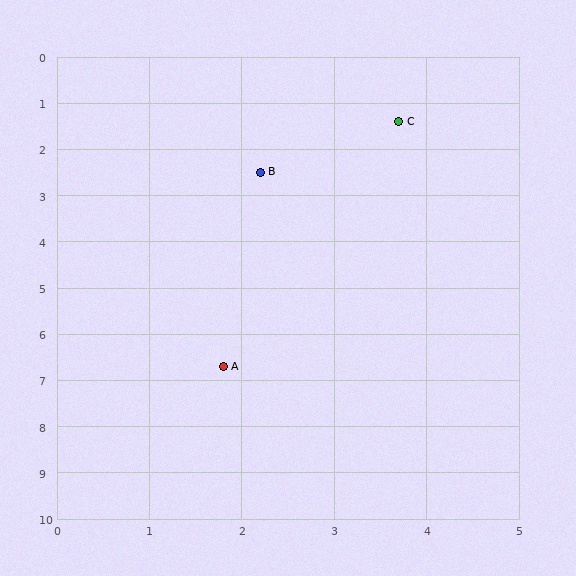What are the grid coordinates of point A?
Point A is at approximately (1.8, 6.7).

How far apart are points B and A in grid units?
Points B and A are about 4.2 grid units apart.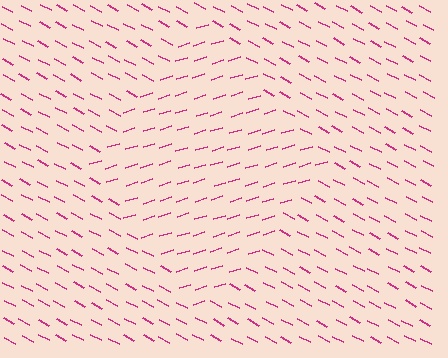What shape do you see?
I see a diamond.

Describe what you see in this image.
The image is filled with small magenta line segments. A diamond region in the image has lines oriented differently from the surrounding lines, creating a visible texture boundary.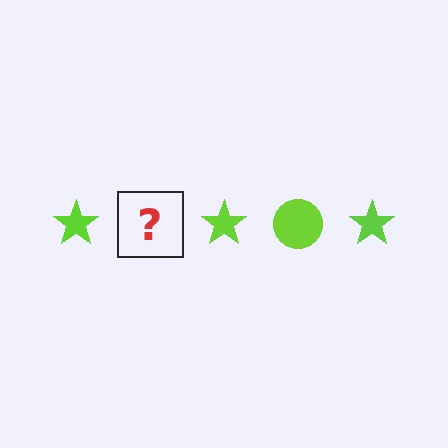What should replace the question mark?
The question mark should be replaced with a lime circle.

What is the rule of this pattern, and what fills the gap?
The rule is that the pattern cycles through star, circle shapes in lime. The gap should be filled with a lime circle.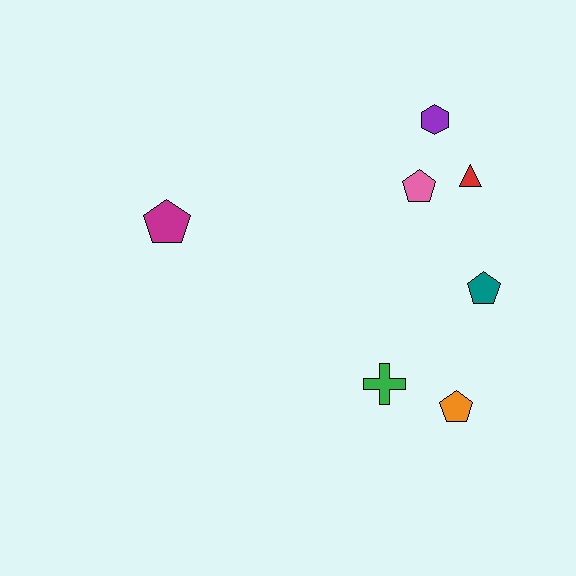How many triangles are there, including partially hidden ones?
There is 1 triangle.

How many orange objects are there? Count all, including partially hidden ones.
There is 1 orange object.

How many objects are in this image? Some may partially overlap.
There are 7 objects.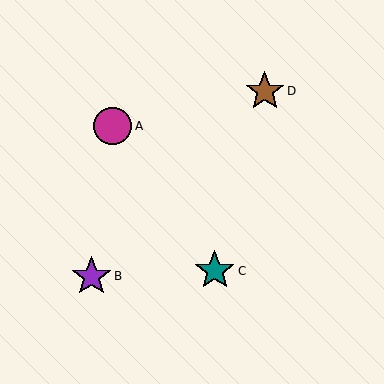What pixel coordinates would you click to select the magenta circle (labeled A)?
Click at (113, 126) to select the magenta circle A.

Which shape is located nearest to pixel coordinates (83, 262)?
The purple star (labeled B) at (92, 276) is nearest to that location.